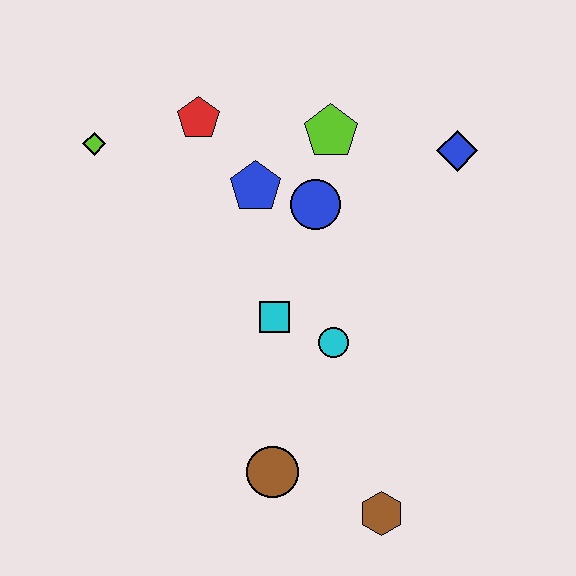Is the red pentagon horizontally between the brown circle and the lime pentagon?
No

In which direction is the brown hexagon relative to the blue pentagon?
The brown hexagon is below the blue pentagon.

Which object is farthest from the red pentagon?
The brown hexagon is farthest from the red pentagon.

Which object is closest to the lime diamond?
The red pentagon is closest to the lime diamond.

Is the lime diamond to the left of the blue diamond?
Yes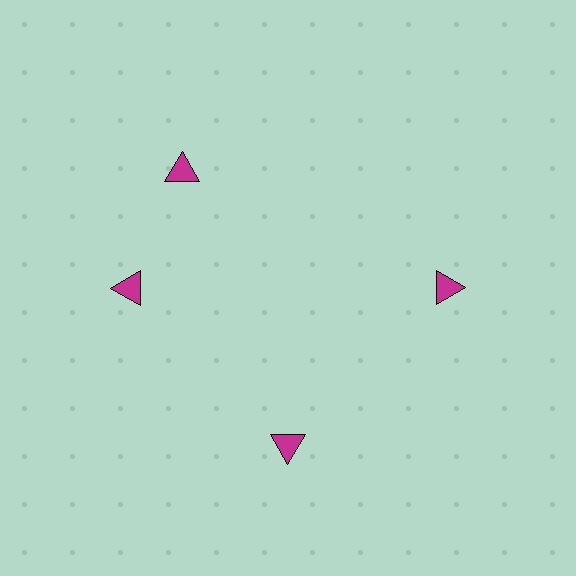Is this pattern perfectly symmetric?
No. The 4 magenta triangles are arranged in a ring, but one element near the 12 o'clock position is rotated out of alignment along the ring, breaking the 4-fold rotational symmetry.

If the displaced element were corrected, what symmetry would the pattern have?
It would have 4-fold rotational symmetry — the pattern would map onto itself every 90 degrees.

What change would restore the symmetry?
The symmetry would be restored by rotating it back into even spacing with its neighbors so that all 4 triangles sit at equal angles and equal distance from the center.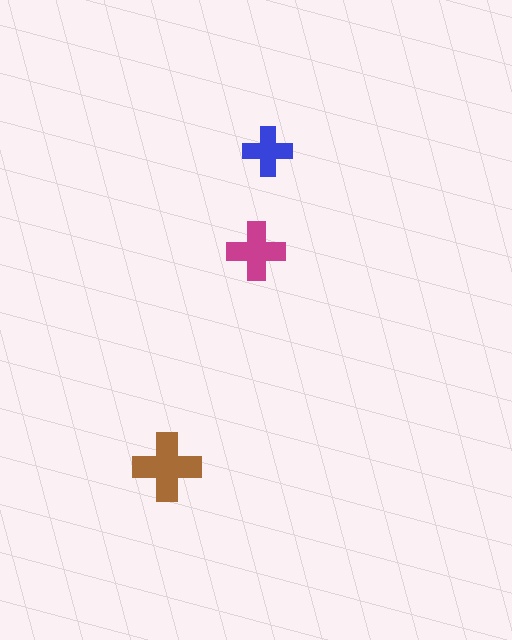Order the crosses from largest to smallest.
the brown one, the magenta one, the blue one.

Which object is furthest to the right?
The blue cross is rightmost.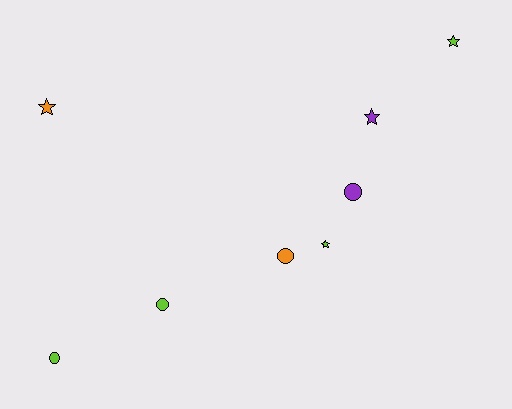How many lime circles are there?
There are 2 lime circles.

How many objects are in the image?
There are 8 objects.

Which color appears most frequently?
Lime, with 4 objects.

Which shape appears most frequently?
Circle, with 4 objects.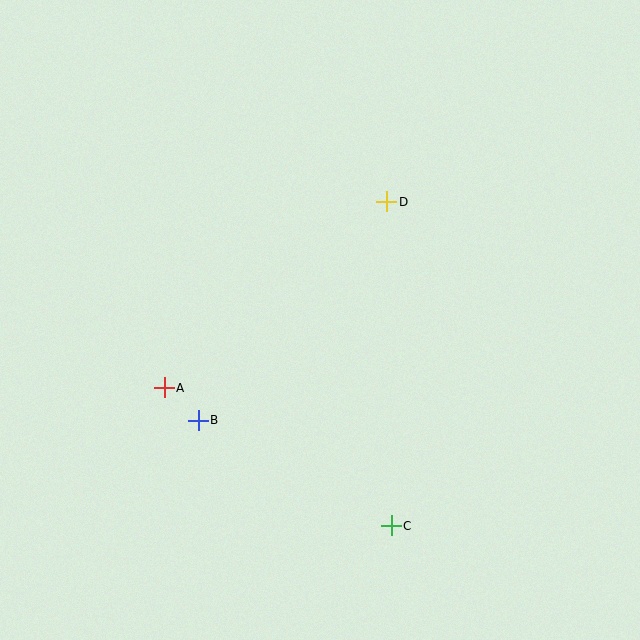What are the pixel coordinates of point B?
Point B is at (198, 420).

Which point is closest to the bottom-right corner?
Point C is closest to the bottom-right corner.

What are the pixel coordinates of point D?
Point D is at (387, 202).